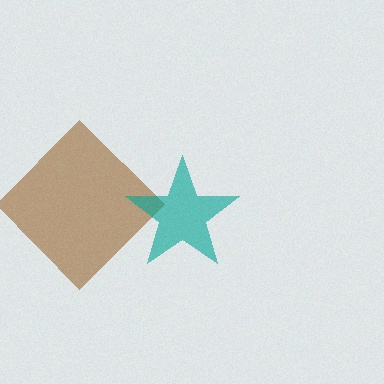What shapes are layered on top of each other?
The layered shapes are: a brown diamond, a teal star.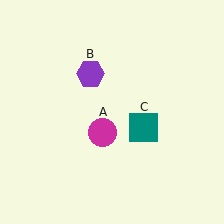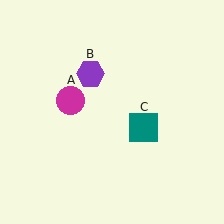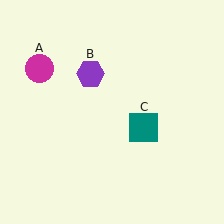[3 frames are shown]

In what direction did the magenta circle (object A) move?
The magenta circle (object A) moved up and to the left.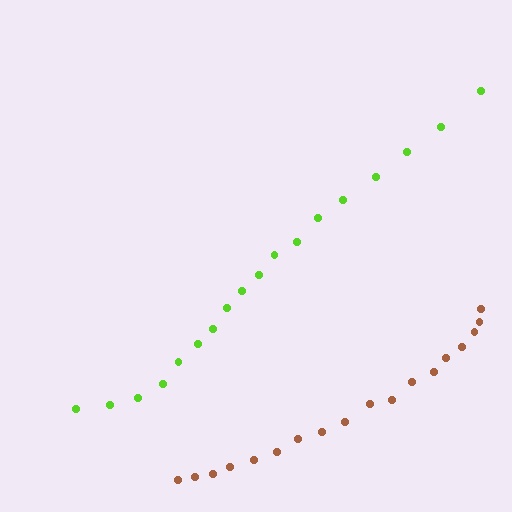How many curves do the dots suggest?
There are 2 distinct paths.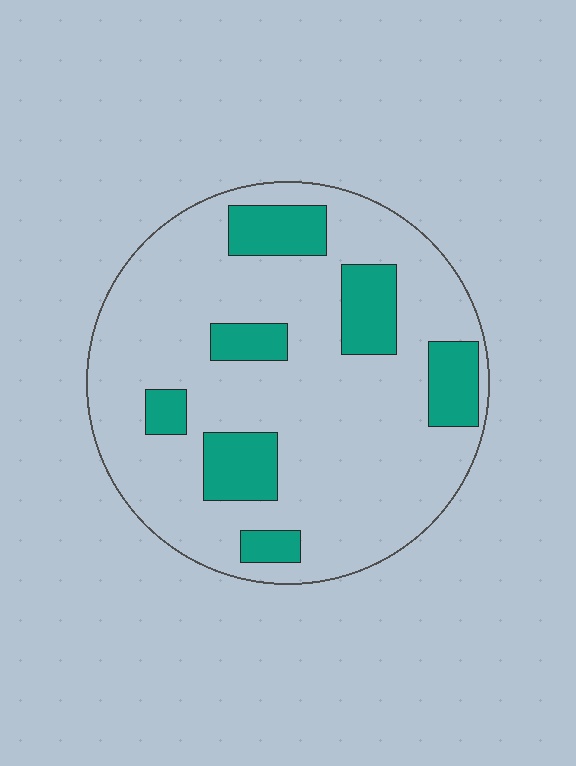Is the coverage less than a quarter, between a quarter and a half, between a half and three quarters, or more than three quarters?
Less than a quarter.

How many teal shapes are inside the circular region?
7.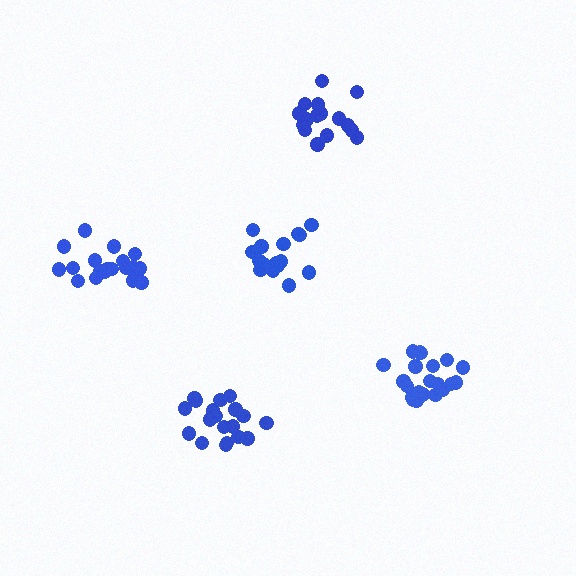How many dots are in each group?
Group 1: 20 dots, Group 2: 21 dots, Group 3: 16 dots, Group 4: 17 dots, Group 5: 20 dots (94 total).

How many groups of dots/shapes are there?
There are 5 groups.